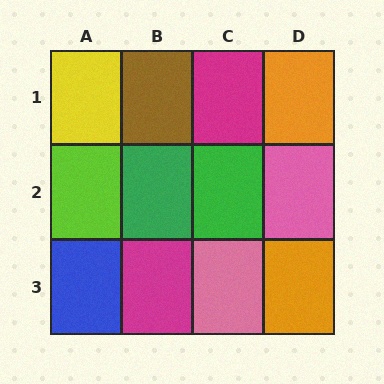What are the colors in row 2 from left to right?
Lime, green, green, pink.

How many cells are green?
2 cells are green.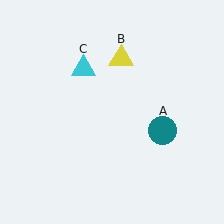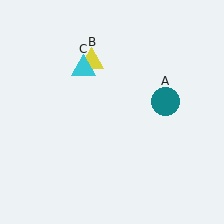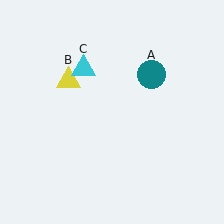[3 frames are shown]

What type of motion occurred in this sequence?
The teal circle (object A), yellow triangle (object B) rotated counterclockwise around the center of the scene.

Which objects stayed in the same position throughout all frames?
Cyan triangle (object C) remained stationary.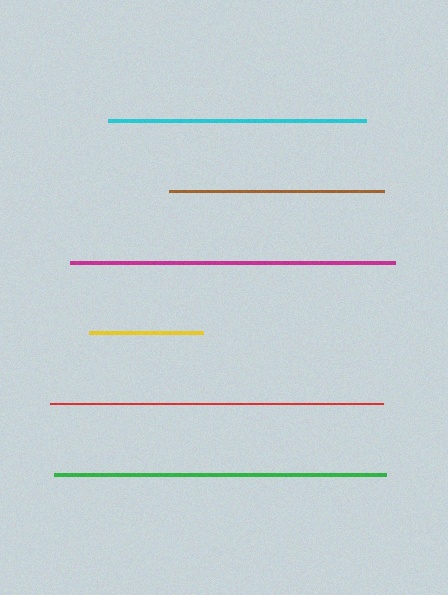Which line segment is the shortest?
The yellow line is the shortest at approximately 114 pixels.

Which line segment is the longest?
The red line is the longest at approximately 332 pixels.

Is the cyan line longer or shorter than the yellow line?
The cyan line is longer than the yellow line.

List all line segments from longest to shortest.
From longest to shortest: red, green, magenta, cyan, brown, yellow.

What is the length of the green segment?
The green segment is approximately 332 pixels long.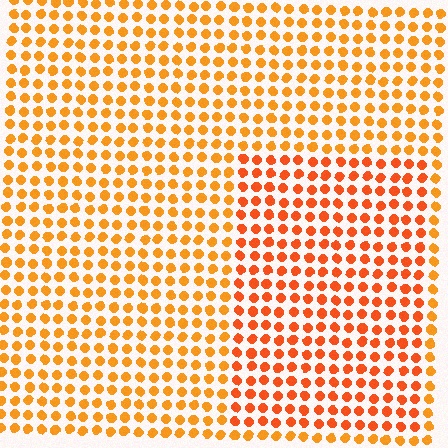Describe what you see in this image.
The image is filled with small orange elements in a uniform arrangement. A rectangle-shaped region is visible where the elements are tinted to a slightly different hue, forming a subtle color boundary.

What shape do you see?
I see a rectangle.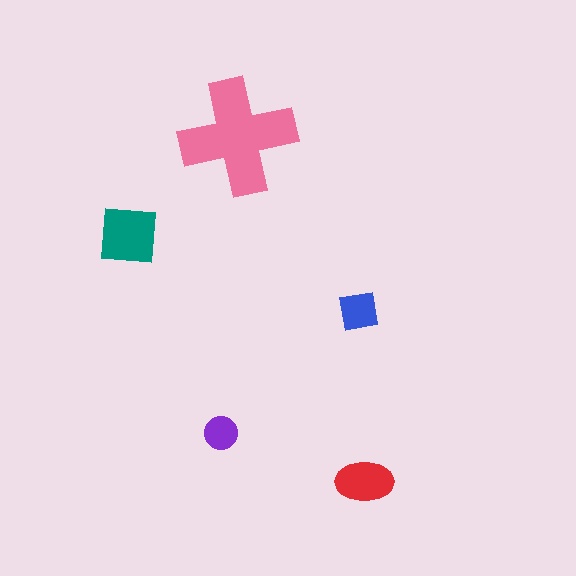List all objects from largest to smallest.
The pink cross, the teal square, the red ellipse, the blue square, the purple circle.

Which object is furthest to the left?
The teal square is leftmost.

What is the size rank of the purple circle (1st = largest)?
5th.